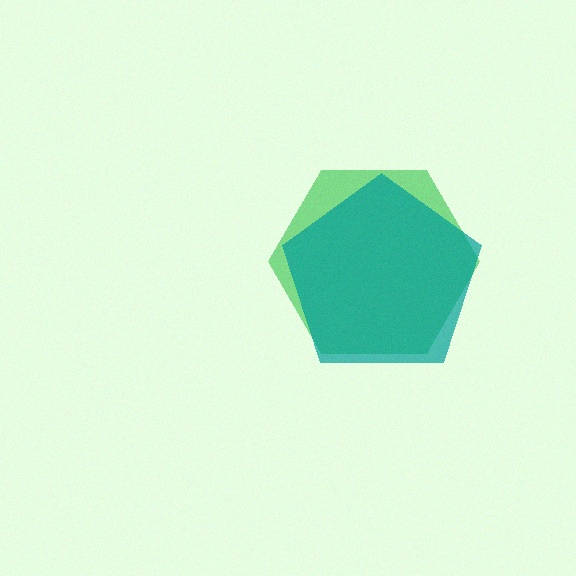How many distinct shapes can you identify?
There are 2 distinct shapes: a green hexagon, a teal pentagon.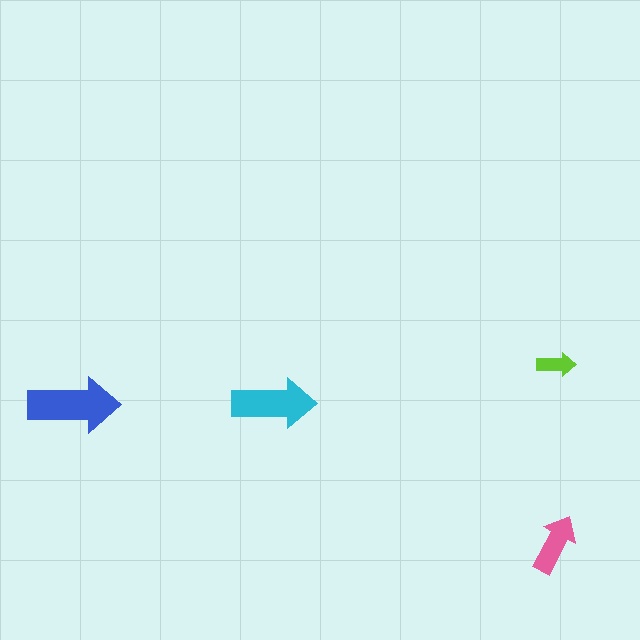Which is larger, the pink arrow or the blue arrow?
The blue one.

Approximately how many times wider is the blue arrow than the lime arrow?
About 2.5 times wider.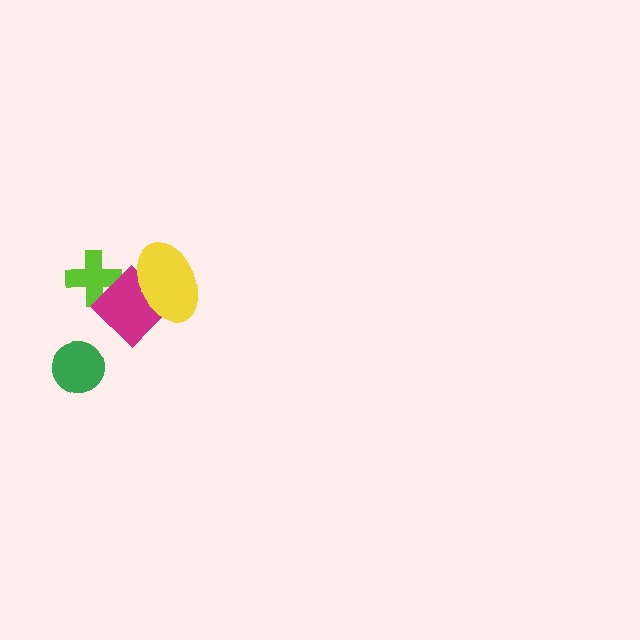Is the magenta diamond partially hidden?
Yes, it is partially covered by another shape.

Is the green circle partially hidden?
No, no other shape covers it.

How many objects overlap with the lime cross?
1 object overlaps with the lime cross.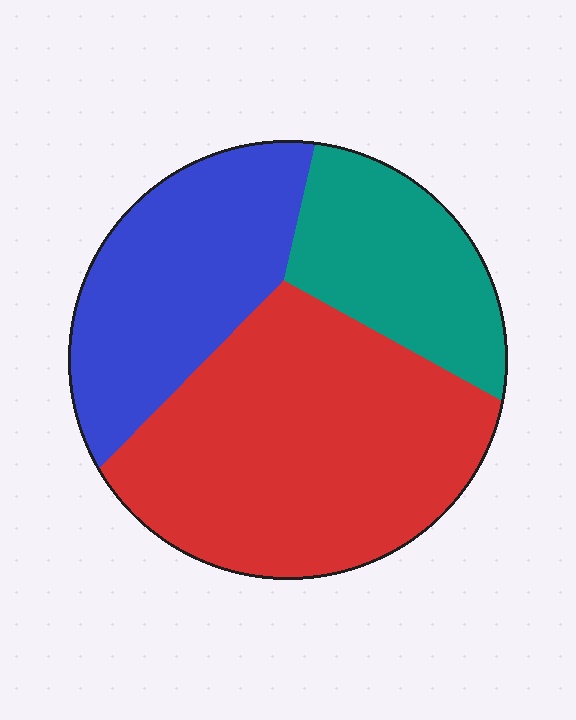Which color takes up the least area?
Teal, at roughly 20%.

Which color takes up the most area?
Red, at roughly 50%.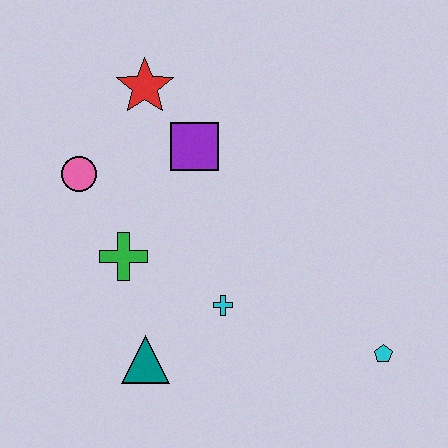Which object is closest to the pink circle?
The green cross is closest to the pink circle.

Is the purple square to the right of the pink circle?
Yes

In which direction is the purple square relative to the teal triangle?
The purple square is above the teal triangle.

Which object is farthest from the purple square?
The cyan pentagon is farthest from the purple square.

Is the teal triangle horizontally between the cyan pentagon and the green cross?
Yes